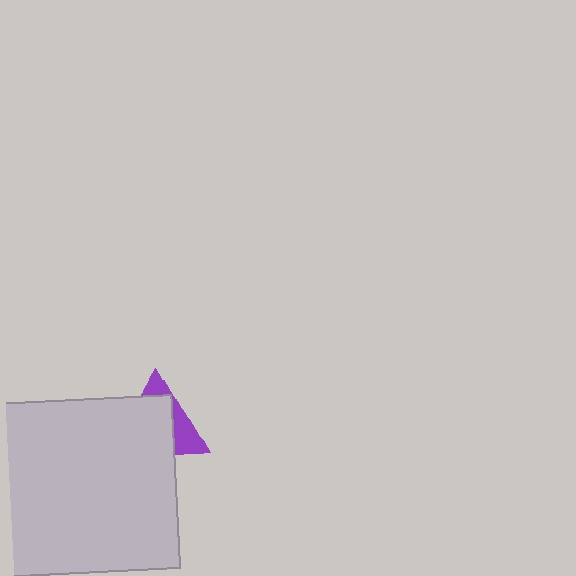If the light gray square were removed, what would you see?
You would see the complete purple triangle.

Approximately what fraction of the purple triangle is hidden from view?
Roughly 67% of the purple triangle is hidden behind the light gray square.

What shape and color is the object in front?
The object in front is a light gray square.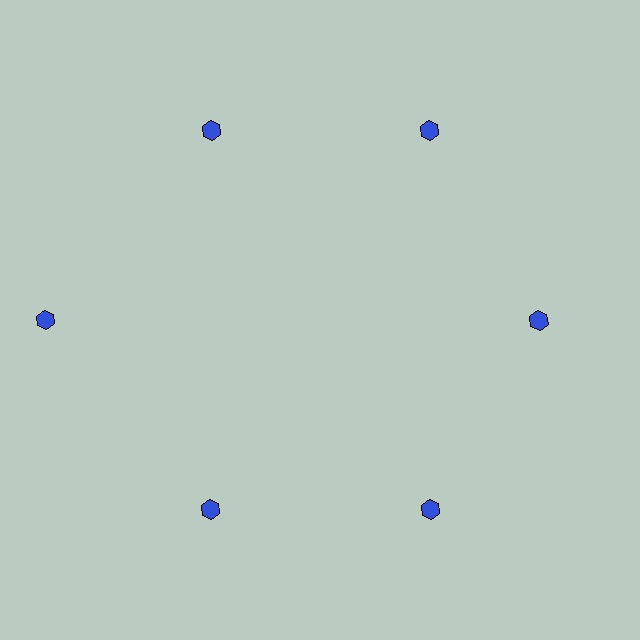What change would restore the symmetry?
The symmetry would be restored by moving it inward, back onto the ring so that all 6 hexagons sit at equal angles and equal distance from the center.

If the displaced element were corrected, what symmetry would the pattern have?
It would have 6-fold rotational symmetry — the pattern would map onto itself every 60 degrees.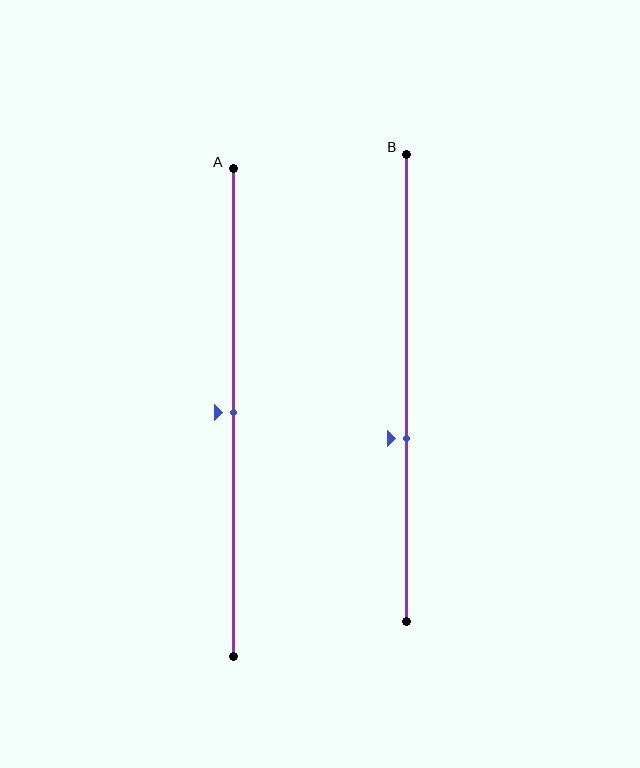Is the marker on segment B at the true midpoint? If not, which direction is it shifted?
No, the marker on segment B is shifted downward by about 11% of the segment length.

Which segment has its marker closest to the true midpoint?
Segment A has its marker closest to the true midpoint.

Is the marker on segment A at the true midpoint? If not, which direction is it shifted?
Yes, the marker on segment A is at the true midpoint.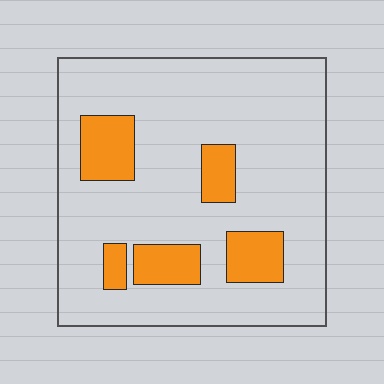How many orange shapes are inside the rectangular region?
5.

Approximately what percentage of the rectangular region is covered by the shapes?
Approximately 15%.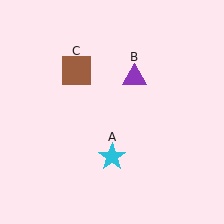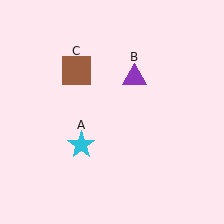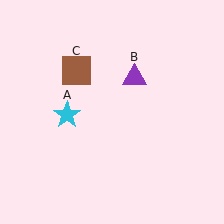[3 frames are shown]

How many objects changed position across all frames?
1 object changed position: cyan star (object A).